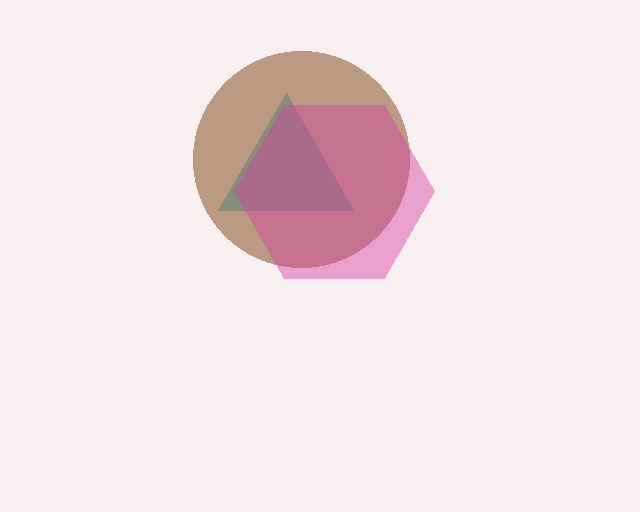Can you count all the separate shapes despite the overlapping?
Yes, there are 3 separate shapes.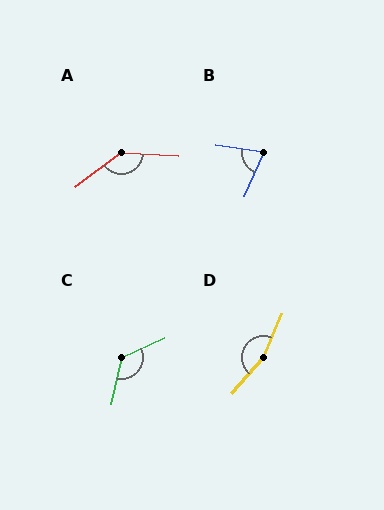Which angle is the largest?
D, at approximately 161 degrees.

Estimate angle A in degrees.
Approximately 140 degrees.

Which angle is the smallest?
B, at approximately 75 degrees.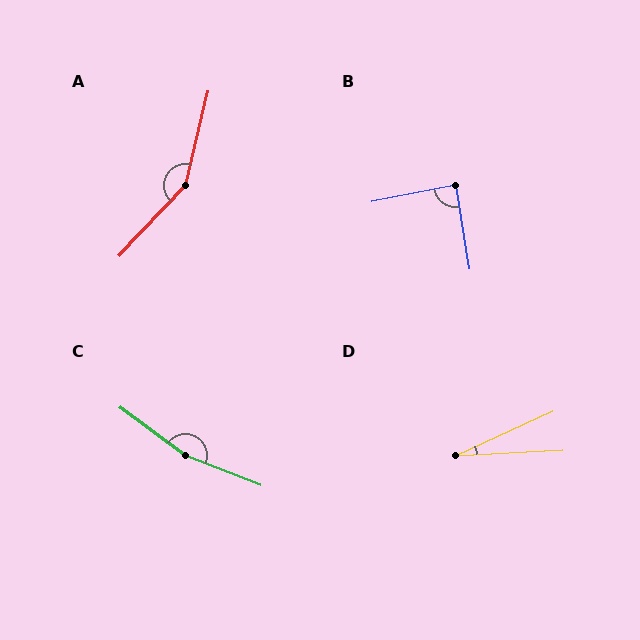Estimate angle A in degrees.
Approximately 150 degrees.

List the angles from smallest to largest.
D (22°), B (88°), A (150°), C (165°).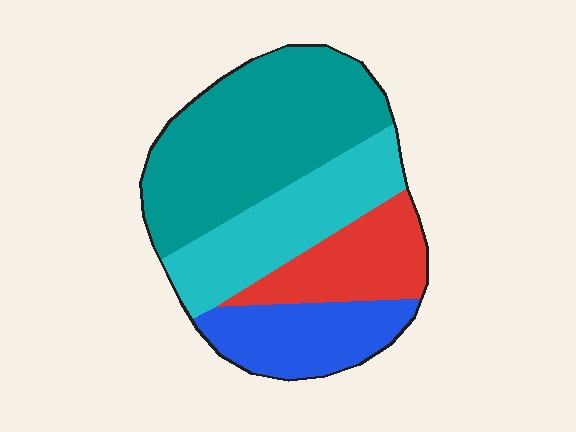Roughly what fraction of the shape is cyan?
Cyan covers 24% of the shape.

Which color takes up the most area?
Teal, at roughly 40%.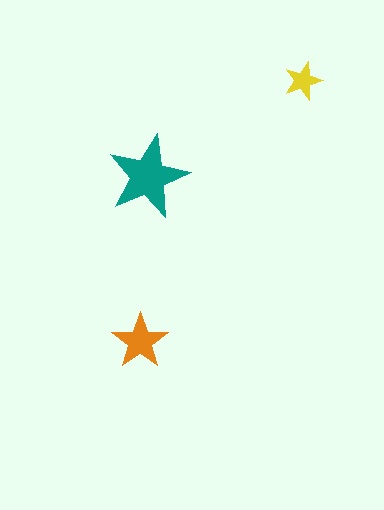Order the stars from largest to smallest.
the teal one, the orange one, the yellow one.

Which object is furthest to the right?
The yellow star is rightmost.